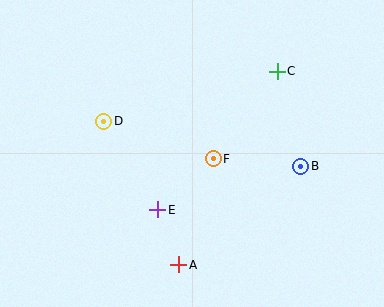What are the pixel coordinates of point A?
Point A is at (179, 265).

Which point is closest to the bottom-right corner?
Point B is closest to the bottom-right corner.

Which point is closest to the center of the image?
Point F at (213, 159) is closest to the center.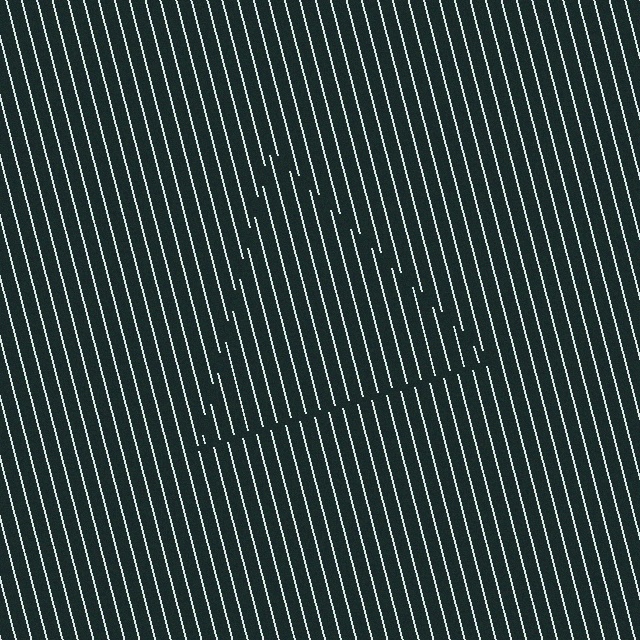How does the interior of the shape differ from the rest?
The interior of the shape contains the same grating, shifted by half a period — the contour is defined by the phase discontinuity where line-ends from the inner and outer gratings abut.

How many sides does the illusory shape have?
3 sides — the line-ends trace a triangle.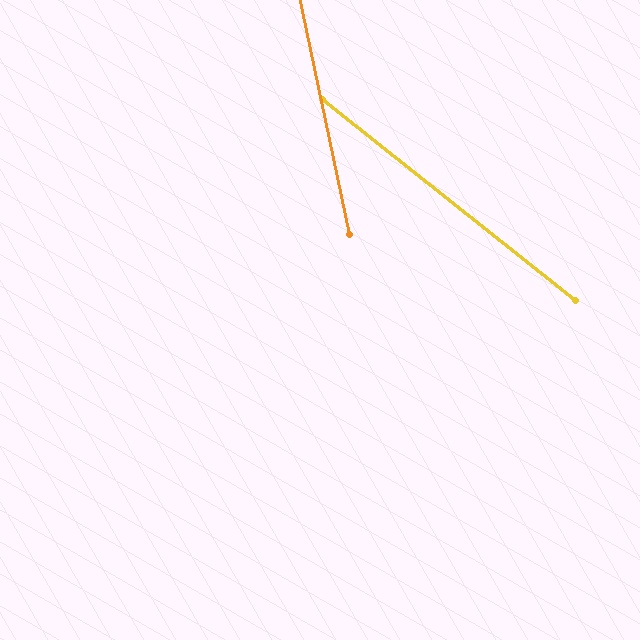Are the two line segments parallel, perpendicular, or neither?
Neither parallel nor perpendicular — they differ by about 40°.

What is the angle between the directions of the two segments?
Approximately 40 degrees.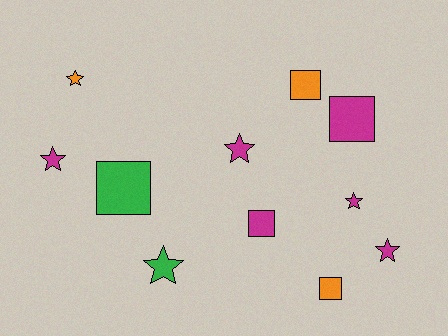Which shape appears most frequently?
Star, with 6 objects.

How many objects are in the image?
There are 11 objects.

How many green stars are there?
There is 1 green star.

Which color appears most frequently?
Magenta, with 6 objects.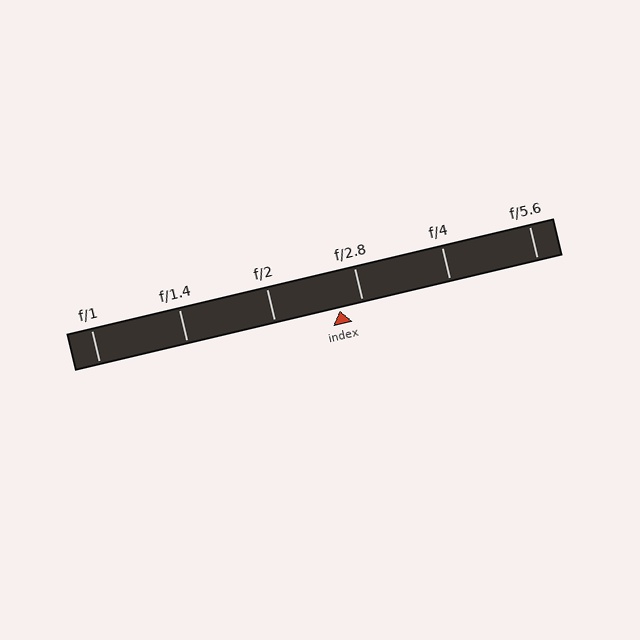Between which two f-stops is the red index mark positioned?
The index mark is between f/2 and f/2.8.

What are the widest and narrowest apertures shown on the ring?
The widest aperture shown is f/1 and the narrowest is f/5.6.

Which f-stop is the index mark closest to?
The index mark is closest to f/2.8.